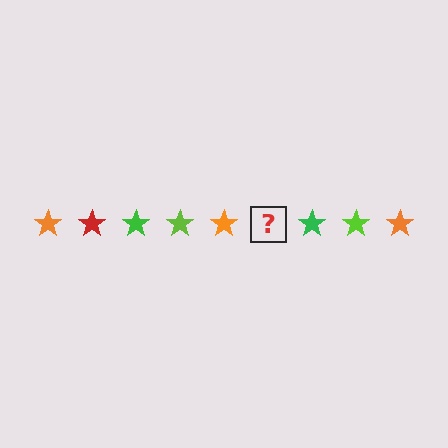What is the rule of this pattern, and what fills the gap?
The rule is that the pattern cycles through orange, red, green, lime stars. The gap should be filled with a red star.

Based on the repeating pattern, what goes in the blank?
The blank should be a red star.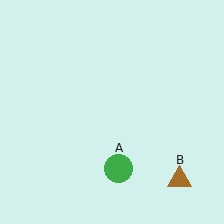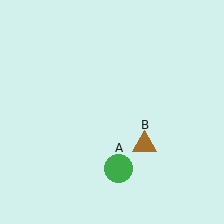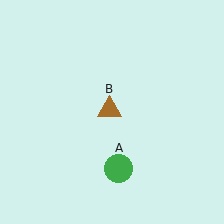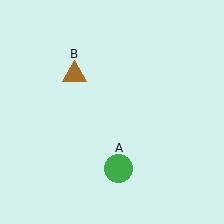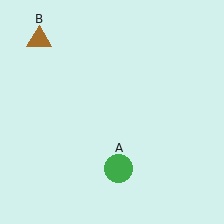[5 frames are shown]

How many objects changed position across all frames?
1 object changed position: brown triangle (object B).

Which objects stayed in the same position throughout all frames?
Green circle (object A) remained stationary.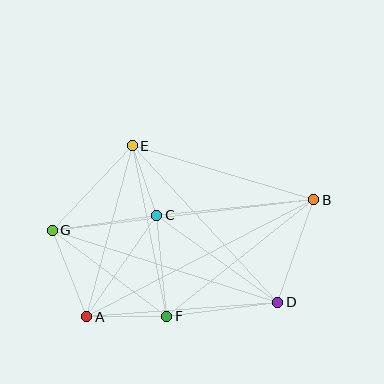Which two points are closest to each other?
Points C and E are closest to each other.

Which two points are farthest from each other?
Points B and G are farthest from each other.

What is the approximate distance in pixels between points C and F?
The distance between C and F is approximately 102 pixels.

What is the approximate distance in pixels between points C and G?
The distance between C and G is approximately 105 pixels.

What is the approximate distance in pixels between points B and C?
The distance between B and C is approximately 158 pixels.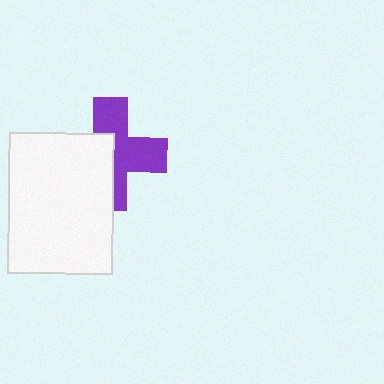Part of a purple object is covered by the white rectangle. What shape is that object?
It is a cross.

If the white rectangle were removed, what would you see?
You would see the complete purple cross.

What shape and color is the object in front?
The object in front is a white rectangle.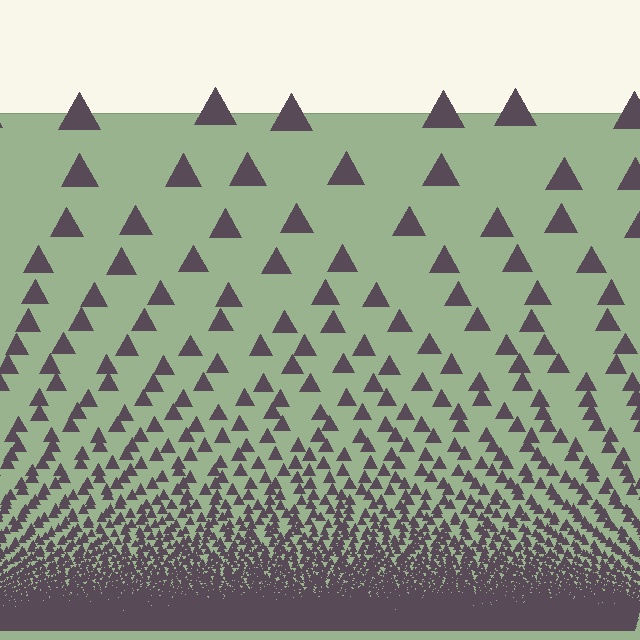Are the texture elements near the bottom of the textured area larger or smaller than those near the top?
Smaller. The gradient is inverted — elements near the bottom are smaller and denser.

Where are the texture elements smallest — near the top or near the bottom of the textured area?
Near the bottom.